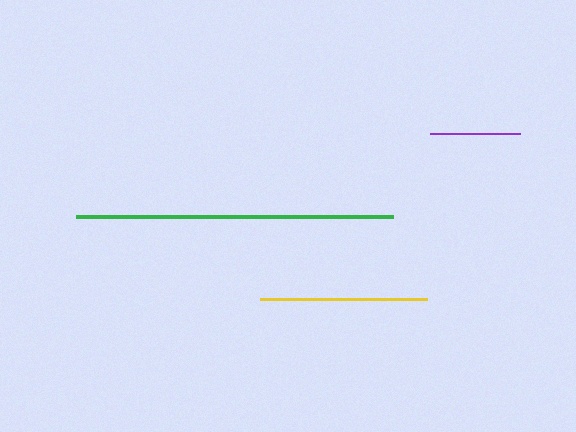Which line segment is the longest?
The green line is the longest at approximately 316 pixels.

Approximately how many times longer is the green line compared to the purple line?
The green line is approximately 3.5 times the length of the purple line.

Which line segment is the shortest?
The purple line is the shortest at approximately 90 pixels.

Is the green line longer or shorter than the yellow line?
The green line is longer than the yellow line.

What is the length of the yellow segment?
The yellow segment is approximately 167 pixels long.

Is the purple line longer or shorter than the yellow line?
The yellow line is longer than the purple line.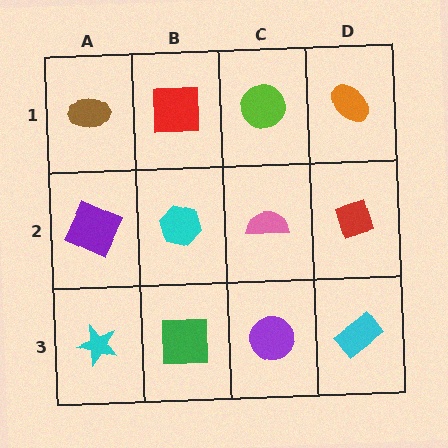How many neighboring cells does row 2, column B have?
4.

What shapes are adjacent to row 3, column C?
A pink semicircle (row 2, column C), a green square (row 3, column B), a cyan rectangle (row 3, column D).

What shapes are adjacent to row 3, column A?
A purple square (row 2, column A), a green square (row 3, column B).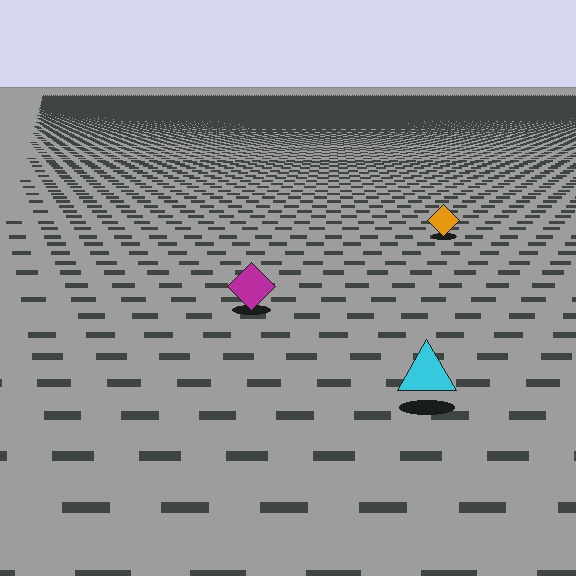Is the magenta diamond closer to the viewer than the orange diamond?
Yes. The magenta diamond is closer — you can tell from the texture gradient: the ground texture is coarser near it.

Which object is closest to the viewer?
The cyan triangle is closest. The texture marks near it are larger and more spread out.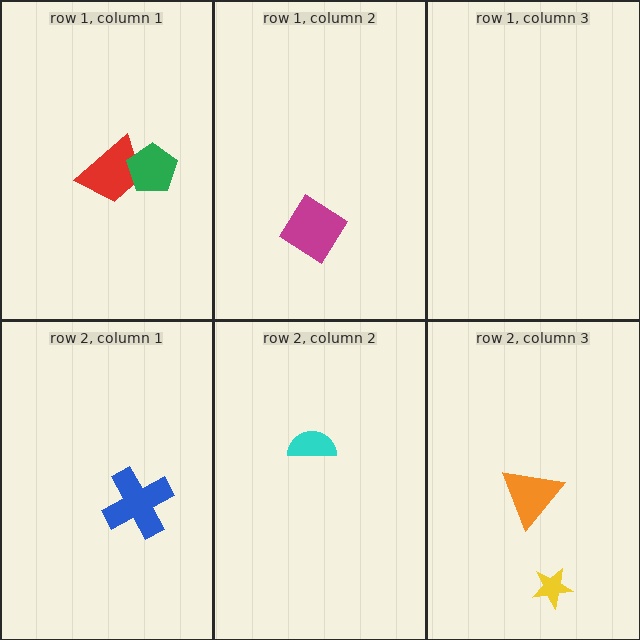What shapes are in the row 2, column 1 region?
The blue cross.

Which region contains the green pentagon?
The row 1, column 1 region.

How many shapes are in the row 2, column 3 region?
2.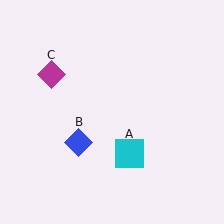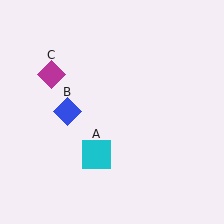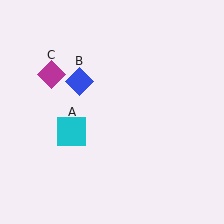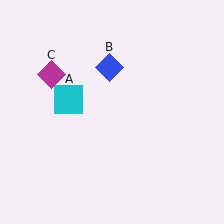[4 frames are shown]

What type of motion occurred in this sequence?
The cyan square (object A), blue diamond (object B) rotated clockwise around the center of the scene.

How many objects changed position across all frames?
2 objects changed position: cyan square (object A), blue diamond (object B).